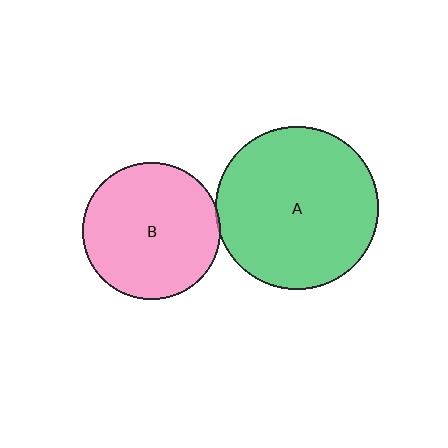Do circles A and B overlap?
Yes.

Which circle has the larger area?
Circle A (green).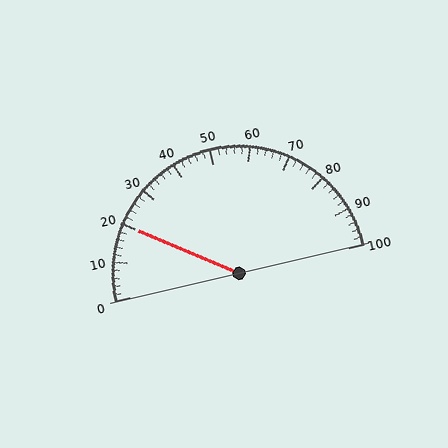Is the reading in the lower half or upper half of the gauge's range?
The reading is in the lower half of the range (0 to 100).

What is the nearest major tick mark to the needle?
The nearest major tick mark is 20.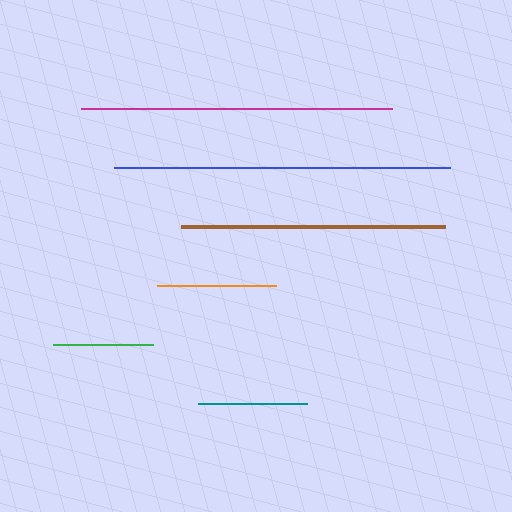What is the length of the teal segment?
The teal segment is approximately 109 pixels long.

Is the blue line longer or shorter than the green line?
The blue line is longer than the green line.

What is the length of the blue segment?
The blue segment is approximately 336 pixels long.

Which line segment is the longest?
The blue line is the longest at approximately 336 pixels.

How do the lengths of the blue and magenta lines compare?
The blue and magenta lines are approximately the same length.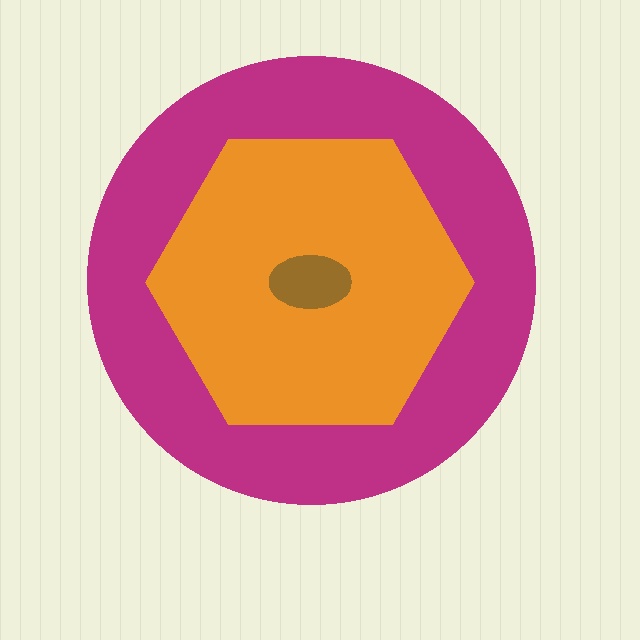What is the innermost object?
The brown ellipse.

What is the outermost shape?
The magenta circle.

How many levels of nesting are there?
3.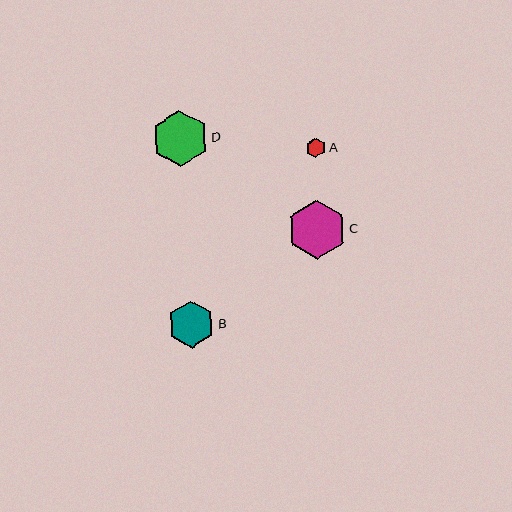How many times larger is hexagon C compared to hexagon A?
Hexagon C is approximately 3.0 times the size of hexagon A.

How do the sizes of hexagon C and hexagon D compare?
Hexagon C and hexagon D are approximately the same size.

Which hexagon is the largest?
Hexagon C is the largest with a size of approximately 59 pixels.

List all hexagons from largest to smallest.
From largest to smallest: C, D, B, A.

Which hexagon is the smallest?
Hexagon A is the smallest with a size of approximately 19 pixels.